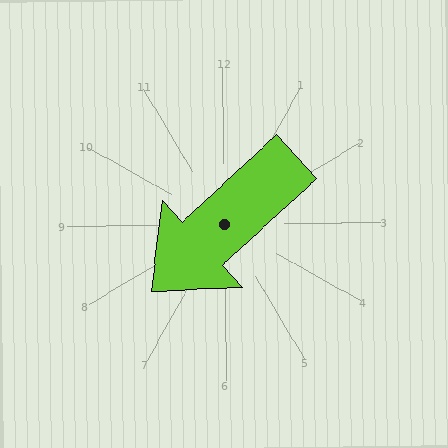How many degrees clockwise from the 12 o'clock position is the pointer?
Approximately 228 degrees.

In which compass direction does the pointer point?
Southwest.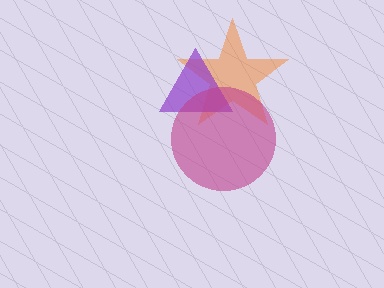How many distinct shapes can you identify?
There are 3 distinct shapes: an orange star, a purple triangle, a magenta circle.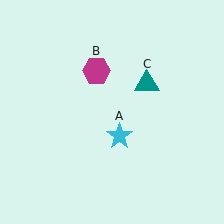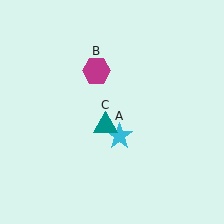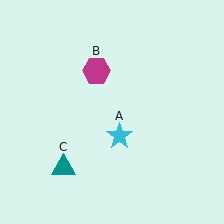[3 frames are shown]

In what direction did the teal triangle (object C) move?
The teal triangle (object C) moved down and to the left.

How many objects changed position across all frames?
1 object changed position: teal triangle (object C).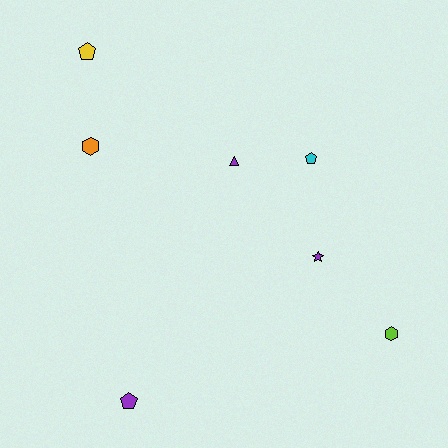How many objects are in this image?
There are 7 objects.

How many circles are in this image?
There are no circles.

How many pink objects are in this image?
There are no pink objects.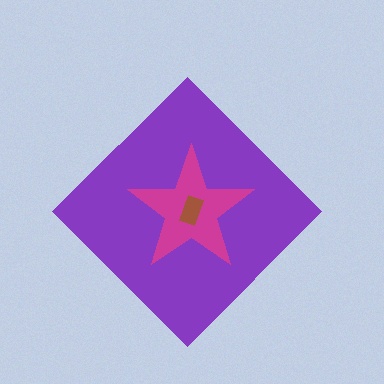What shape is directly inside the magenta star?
The brown rectangle.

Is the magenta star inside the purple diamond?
Yes.